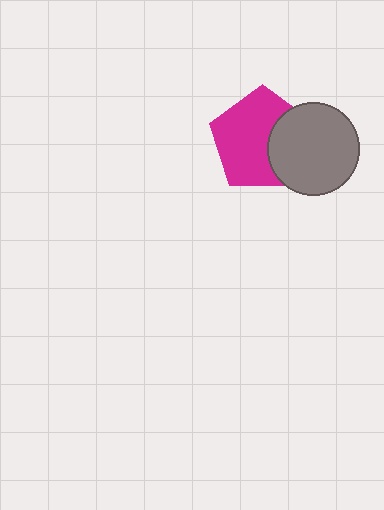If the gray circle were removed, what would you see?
You would see the complete magenta pentagon.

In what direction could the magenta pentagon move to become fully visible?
The magenta pentagon could move left. That would shift it out from behind the gray circle entirely.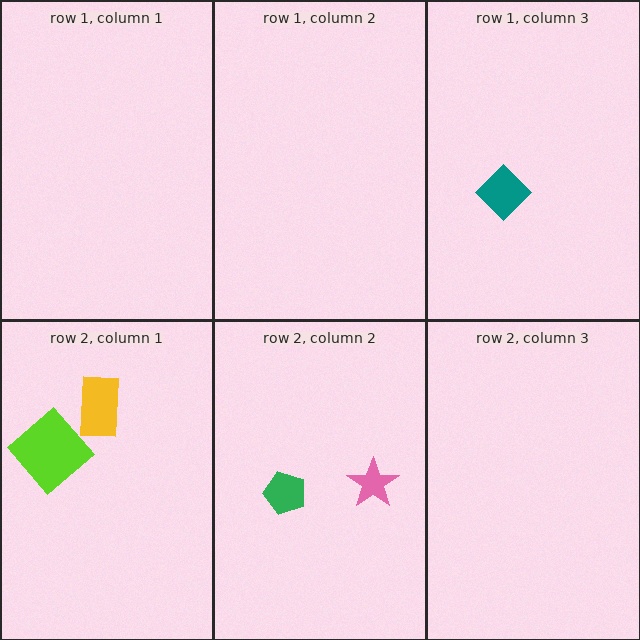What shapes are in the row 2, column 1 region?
The yellow rectangle, the lime diamond.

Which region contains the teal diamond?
The row 1, column 3 region.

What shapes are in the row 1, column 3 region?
The teal diamond.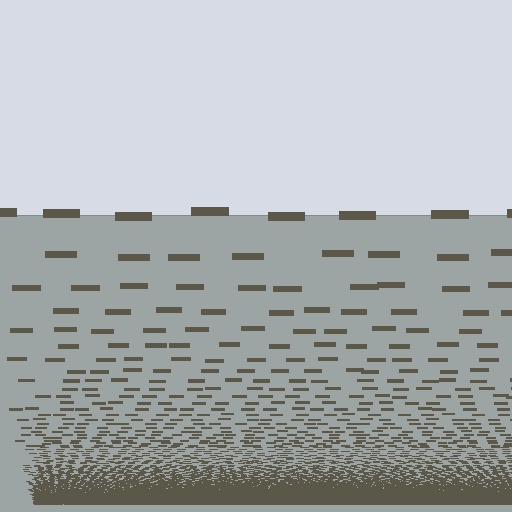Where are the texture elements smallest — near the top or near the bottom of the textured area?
Near the bottom.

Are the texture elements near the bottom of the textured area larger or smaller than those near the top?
Smaller. The gradient is inverted — elements near the bottom are smaller and denser.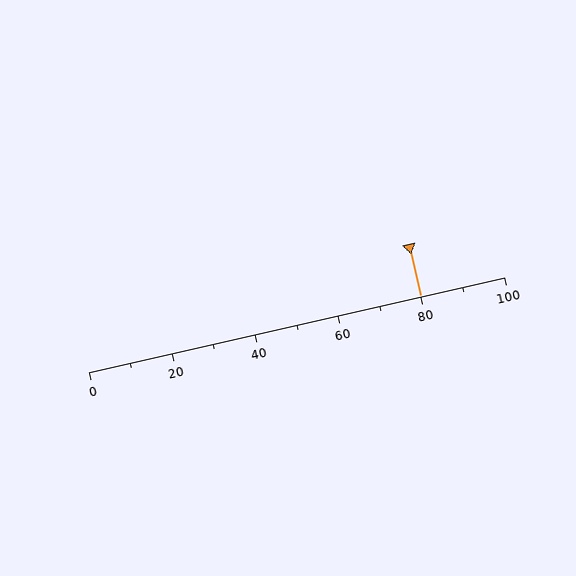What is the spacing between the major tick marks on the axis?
The major ticks are spaced 20 apart.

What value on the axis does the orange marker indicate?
The marker indicates approximately 80.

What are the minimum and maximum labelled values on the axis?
The axis runs from 0 to 100.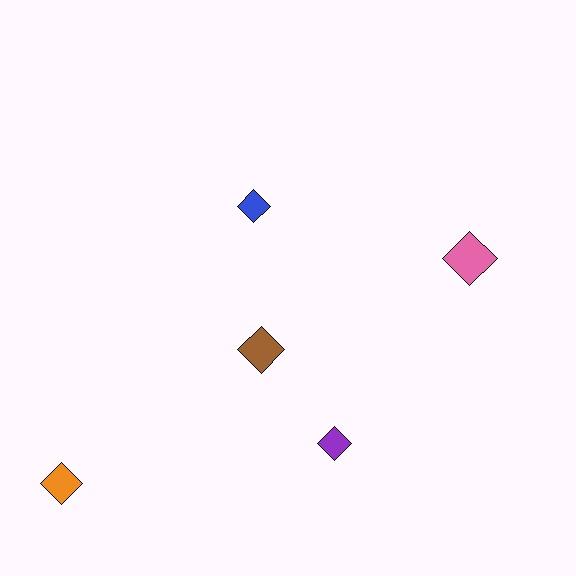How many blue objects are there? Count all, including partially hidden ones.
There is 1 blue object.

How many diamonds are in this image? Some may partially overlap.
There are 5 diamonds.